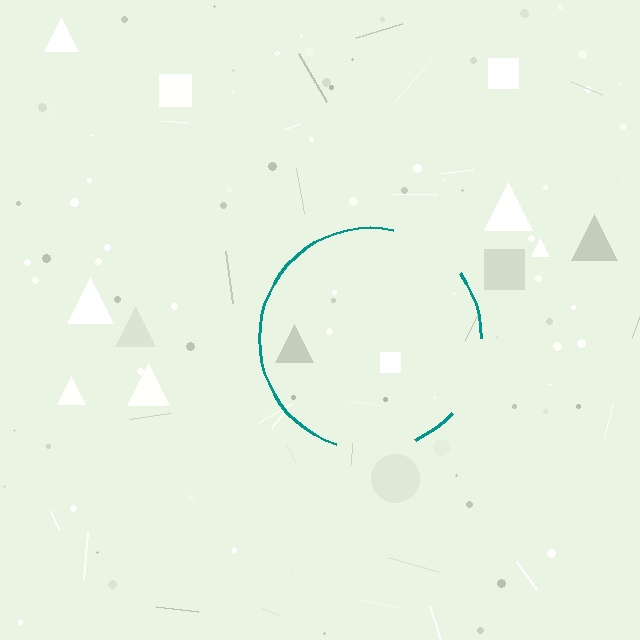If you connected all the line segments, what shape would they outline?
They would outline a circle.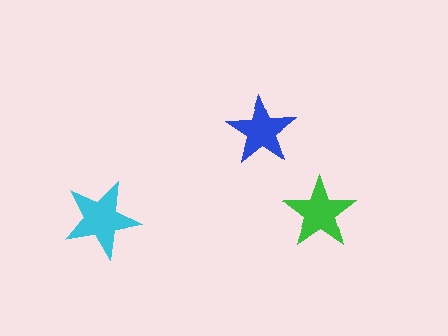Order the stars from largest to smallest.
the cyan one, the green one, the blue one.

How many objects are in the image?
There are 3 objects in the image.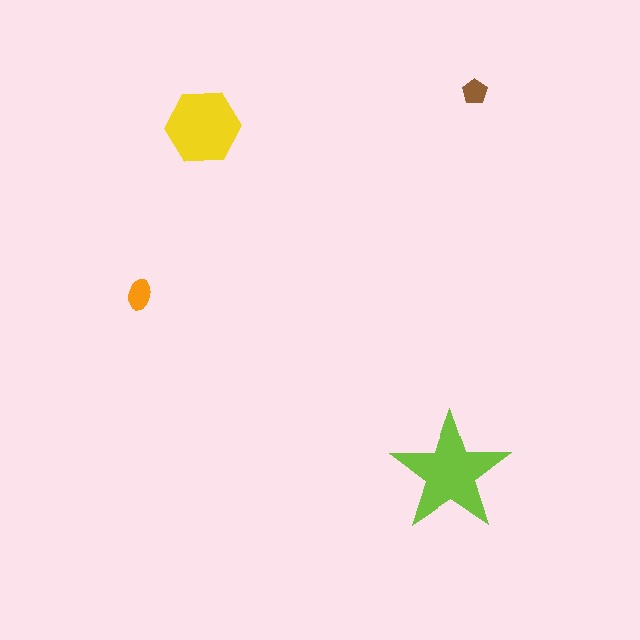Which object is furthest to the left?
The orange ellipse is leftmost.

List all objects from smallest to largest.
The brown pentagon, the orange ellipse, the yellow hexagon, the lime star.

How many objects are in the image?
There are 4 objects in the image.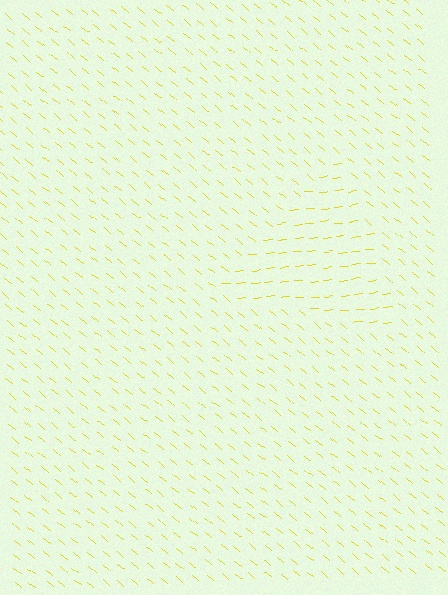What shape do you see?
I see a triangle.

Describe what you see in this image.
The image is filled with small yellow line segments. A triangle region in the image has lines oriented differently from the surrounding lines, creating a visible texture boundary.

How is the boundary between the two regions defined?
The boundary is defined purely by a change in line orientation (approximately 45 degrees difference). All lines are the same color and thickness.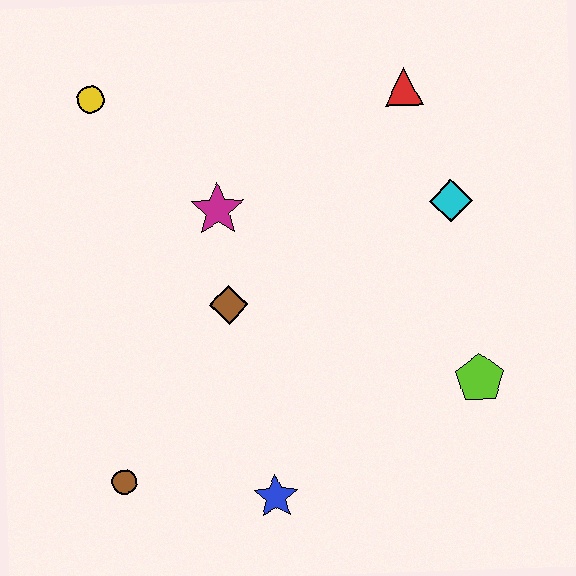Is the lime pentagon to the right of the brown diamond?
Yes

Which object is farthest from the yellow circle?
The lime pentagon is farthest from the yellow circle.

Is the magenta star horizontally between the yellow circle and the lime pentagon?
Yes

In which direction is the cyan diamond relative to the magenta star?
The cyan diamond is to the right of the magenta star.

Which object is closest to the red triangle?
The cyan diamond is closest to the red triangle.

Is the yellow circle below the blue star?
No